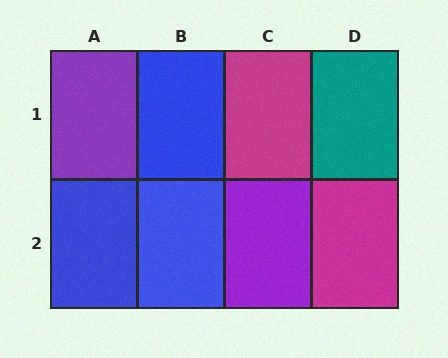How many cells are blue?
3 cells are blue.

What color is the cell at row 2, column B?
Blue.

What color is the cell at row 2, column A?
Blue.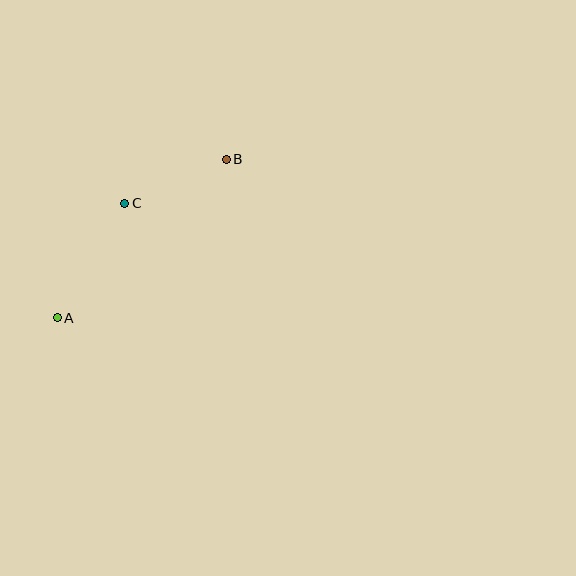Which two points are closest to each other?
Points B and C are closest to each other.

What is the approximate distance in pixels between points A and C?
The distance between A and C is approximately 133 pixels.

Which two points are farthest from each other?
Points A and B are farthest from each other.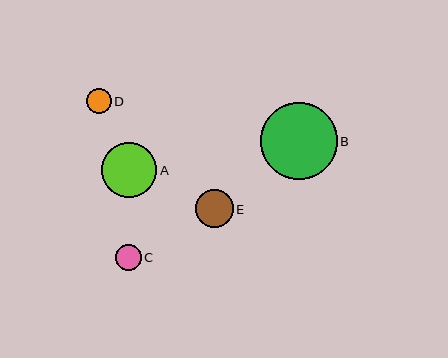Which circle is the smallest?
Circle D is the smallest with a size of approximately 25 pixels.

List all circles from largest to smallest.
From largest to smallest: B, A, E, C, D.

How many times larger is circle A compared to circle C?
Circle A is approximately 2.1 times the size of circle C.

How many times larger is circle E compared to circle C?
Circle E is approximately 1.4 times the size of circle C.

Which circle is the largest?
Circle B is the largest with a size of approximately 77 pixels.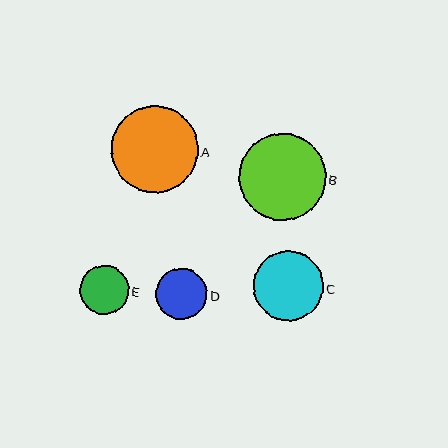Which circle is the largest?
Circle B is the largest with a size of approximately 87 pixels.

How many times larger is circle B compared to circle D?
Circle B is approximately 1.7 times the size of circle D.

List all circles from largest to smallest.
From largest to smallest: B, A, C, D, E.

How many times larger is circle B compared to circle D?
Circle B is approximately 1.7 times the size of circle D.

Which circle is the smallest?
Circle E is the smallest with a size of approximately 48 pixels.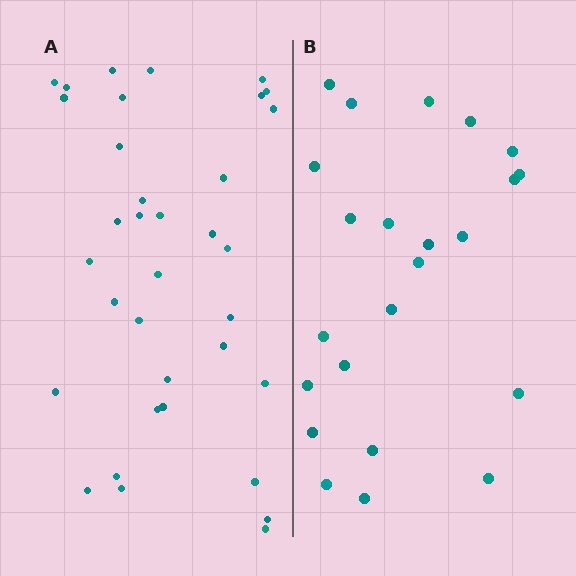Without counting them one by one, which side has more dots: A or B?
Region A (the left region) has more dots.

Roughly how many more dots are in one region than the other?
Region A has roughly 12 or so more dots than region B.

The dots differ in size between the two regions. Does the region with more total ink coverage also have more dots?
No. Region B has more total ink coverage because its dots are larger, but region A actually contains more individual dots. Total area can be misleading — the number of items is what matters here.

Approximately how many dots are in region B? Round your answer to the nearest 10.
About 20 dots. (The exact count is 23, which rounds to 20.)